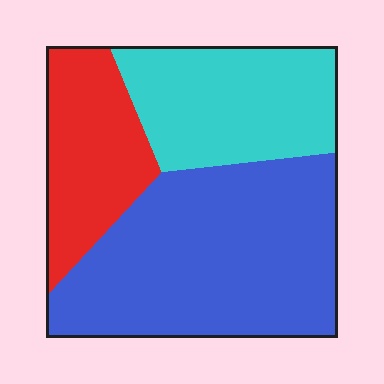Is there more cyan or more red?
Cyan.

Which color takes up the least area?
Red, at roughly 20%.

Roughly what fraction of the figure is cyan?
Cyan takes up about one quarter (1/4) of the figure.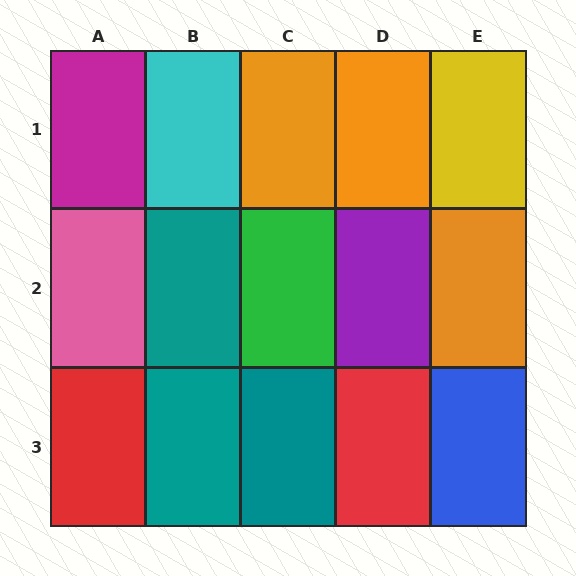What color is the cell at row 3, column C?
Teal.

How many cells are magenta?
1 cell is magenta.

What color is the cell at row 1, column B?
Cyan.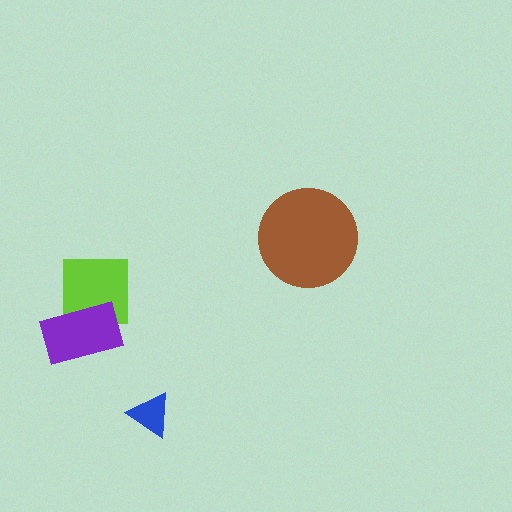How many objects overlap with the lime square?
1 object overlaps with the lime square.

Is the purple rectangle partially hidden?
No, no other shape covers it.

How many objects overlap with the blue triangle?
0 objects overlap with the blue triangle.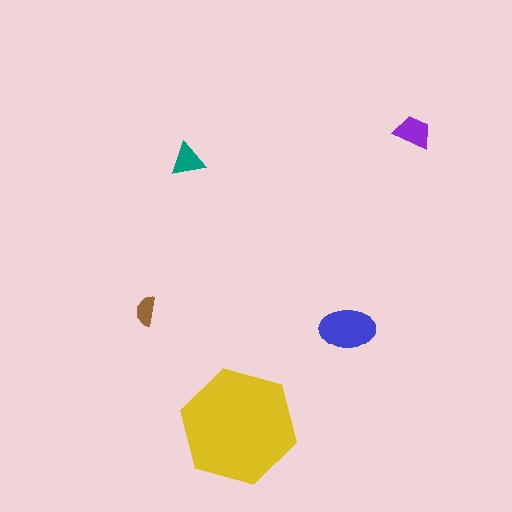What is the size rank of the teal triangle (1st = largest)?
4th.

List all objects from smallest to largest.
The brown semicircle, the teal triangle, the purple trapezoid, the blue ellipse, the yellow hexagon.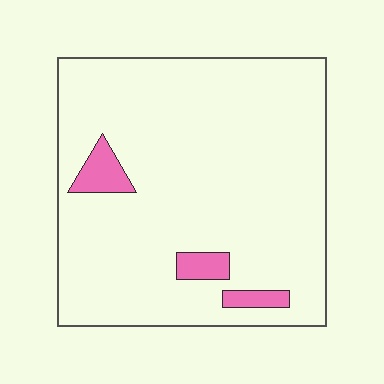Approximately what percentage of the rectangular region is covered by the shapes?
Approximately 5%.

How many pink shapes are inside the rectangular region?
3.